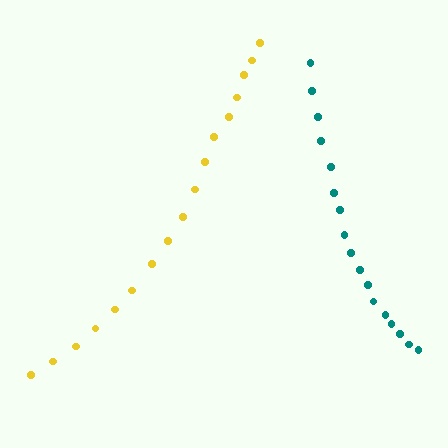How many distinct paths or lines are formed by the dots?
There are 2 distinct paths.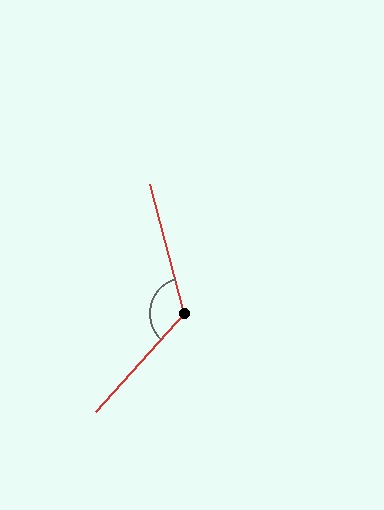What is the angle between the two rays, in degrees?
Approximately 123 degrees.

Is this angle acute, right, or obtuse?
It is obtuse.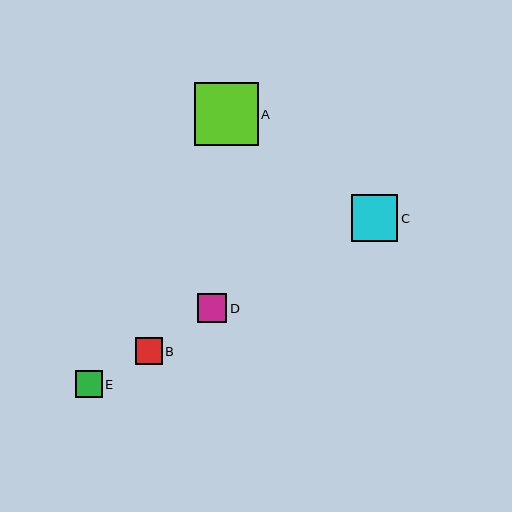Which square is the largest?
Square A is the largest with a size of approximately 64 pixels.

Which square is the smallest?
Square E is the smallest with a size of approximately 26 pixels.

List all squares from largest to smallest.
From largest to smallest: A, C, D, B, E.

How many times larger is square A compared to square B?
Square A is approximately 2.4 times the size of square B.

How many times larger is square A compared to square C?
Square A is approximately 1.4 times the size of square C.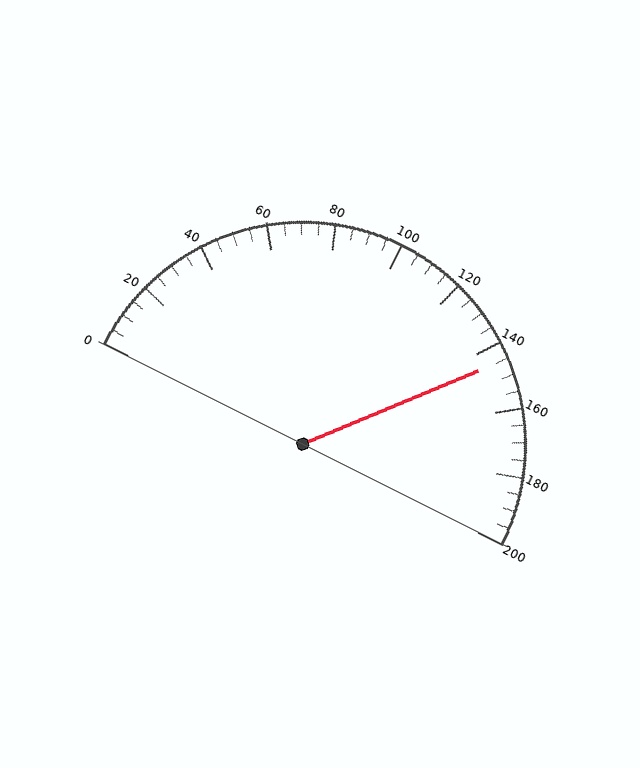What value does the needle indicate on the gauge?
The needle indicates approximately 145.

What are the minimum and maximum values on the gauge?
The gauge ranges from 0 to 200.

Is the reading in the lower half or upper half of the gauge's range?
The reading is in the upper half of the range (0 to 200).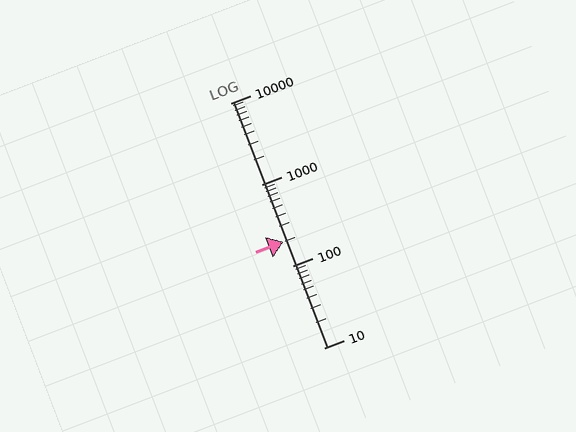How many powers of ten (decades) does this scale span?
The scale spans 3 decades, from 10 to 10000.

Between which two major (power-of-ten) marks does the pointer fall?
The pointer is between 100 and 1000.